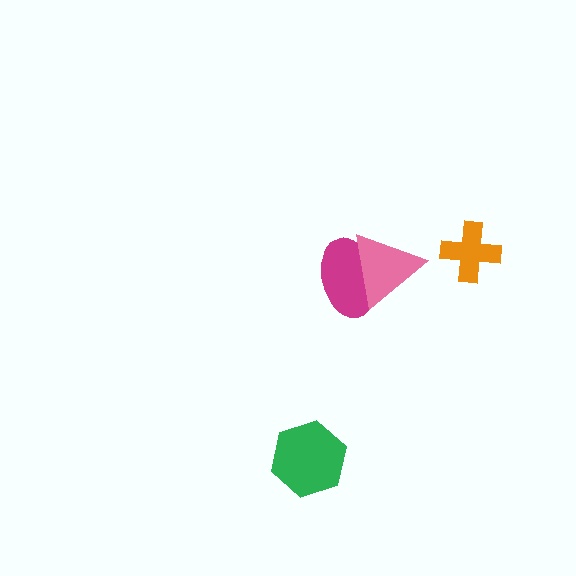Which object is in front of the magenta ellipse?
The pink triangle is in front of the magenta ellipse.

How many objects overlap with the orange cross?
0 objects overlap with the orange cross.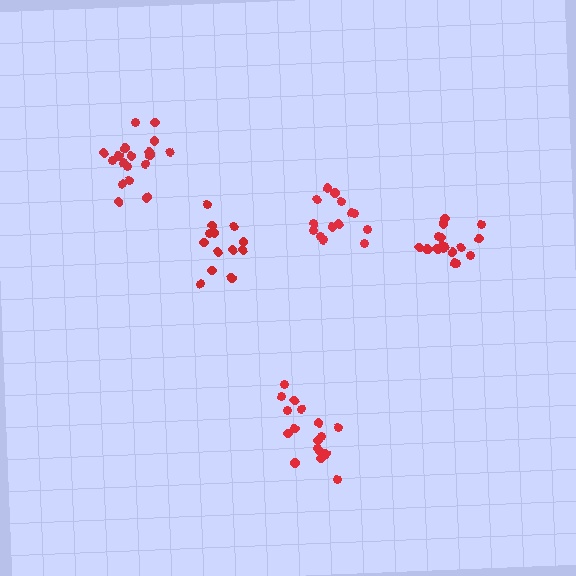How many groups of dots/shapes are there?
There are 5 groups.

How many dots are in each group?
Group 1: 17 dots, Group 2: 13 dots, Group 3: 14 dots, Group 4: 17 dots, Group 5: 18 dots (79 total).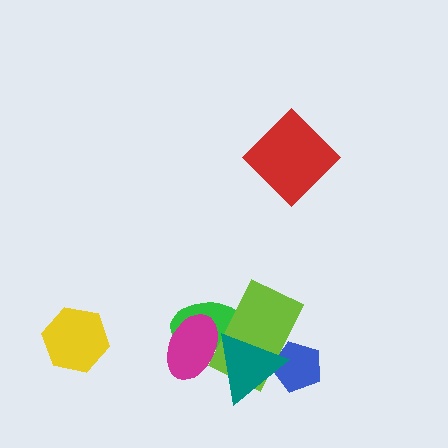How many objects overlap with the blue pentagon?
2 objects overlap with the blue pentagon.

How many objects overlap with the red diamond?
0 objects overlap with the red diamond.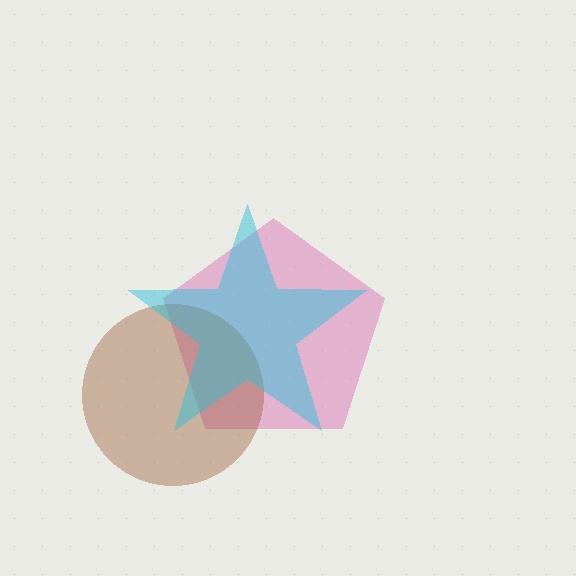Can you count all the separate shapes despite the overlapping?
Yes, there are 3 separate shapes.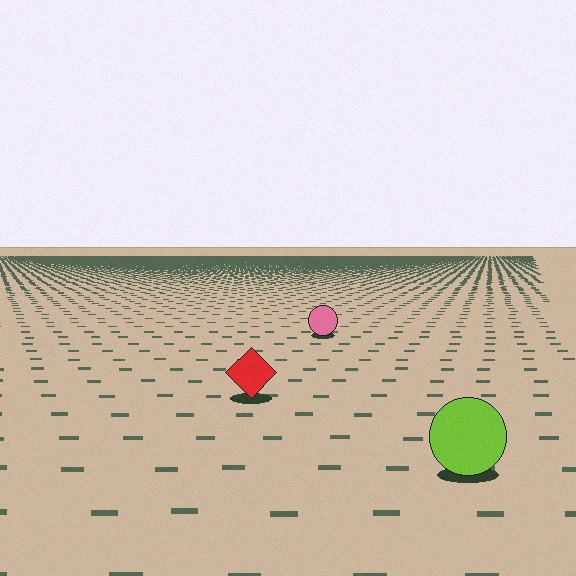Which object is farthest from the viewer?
The pink circle is farthest from the viewer. It appears smaller and the ground texture around it is denser.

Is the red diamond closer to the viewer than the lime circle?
No. The lime circle is closer — you can tell from the texture gradient: the ground texture is coarser near it.